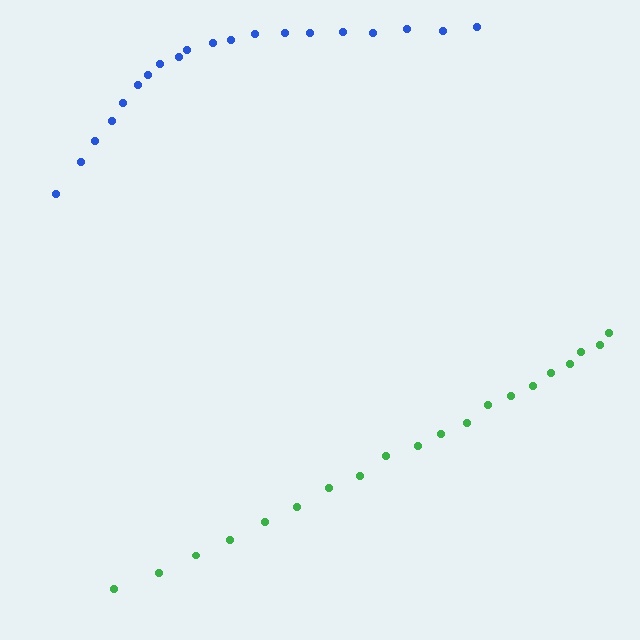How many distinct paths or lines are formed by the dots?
There are 2 distinct paths.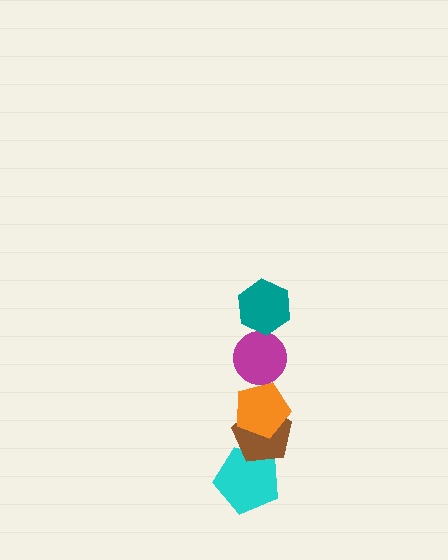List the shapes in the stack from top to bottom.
From top to bottom: the teal hexagon, the magenta circle, the orange pentagon, the brown pentagon, the cyan pentagon.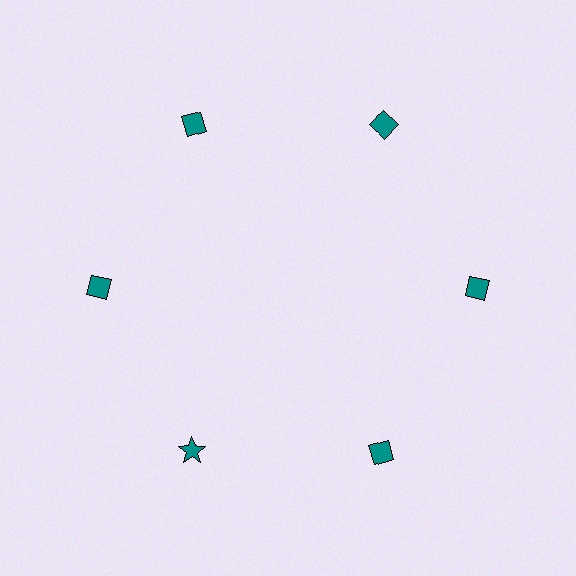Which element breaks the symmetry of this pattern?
The teal star at roughly the 7 o'clock position breaks the symmetry. All other shapes are teal diamonds.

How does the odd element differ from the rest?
It has a different shape: star instead of diamond.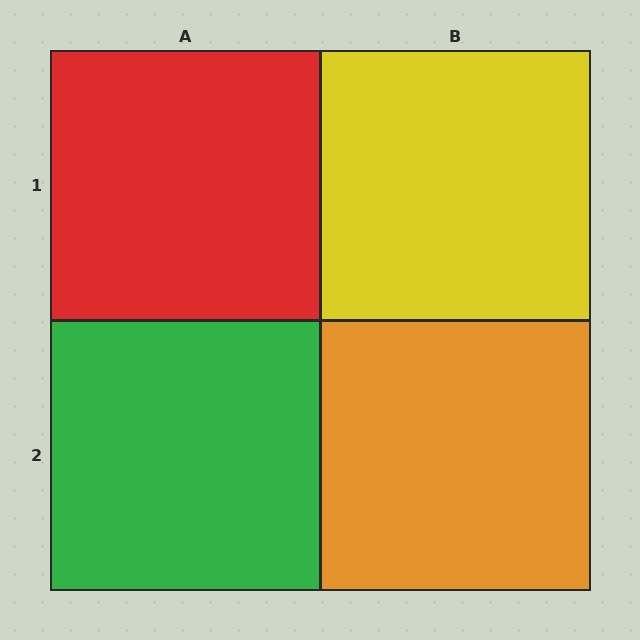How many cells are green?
1 cell is green.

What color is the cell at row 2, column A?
Green.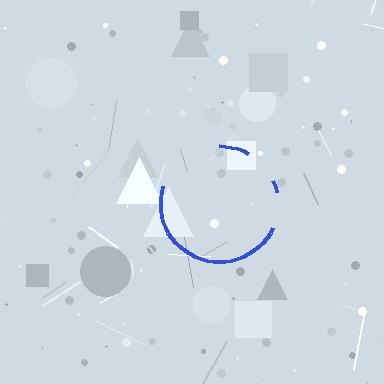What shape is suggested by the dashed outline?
The dashed outline suggests a circle.